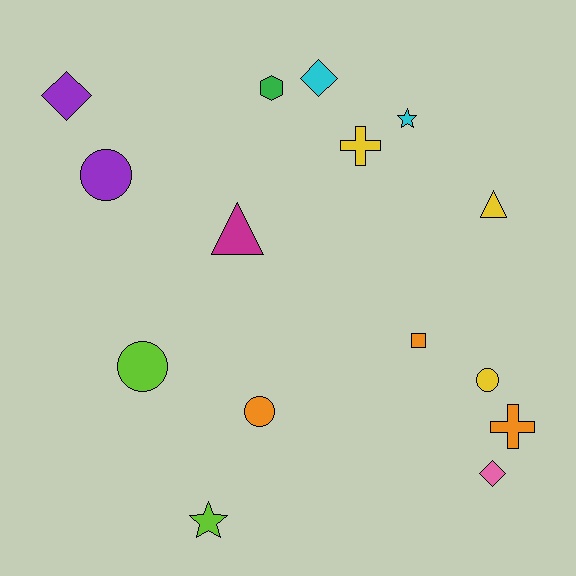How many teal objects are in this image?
There are no teal objects.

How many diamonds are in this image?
There are 3 diamonds.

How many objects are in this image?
There are 15 objects.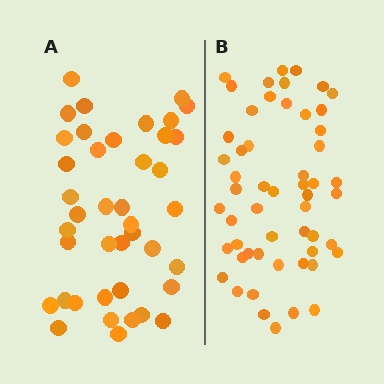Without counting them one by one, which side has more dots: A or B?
Region B (the right region) has more dots.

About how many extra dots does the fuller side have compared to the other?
Region B has approximately 15 more dots than region A.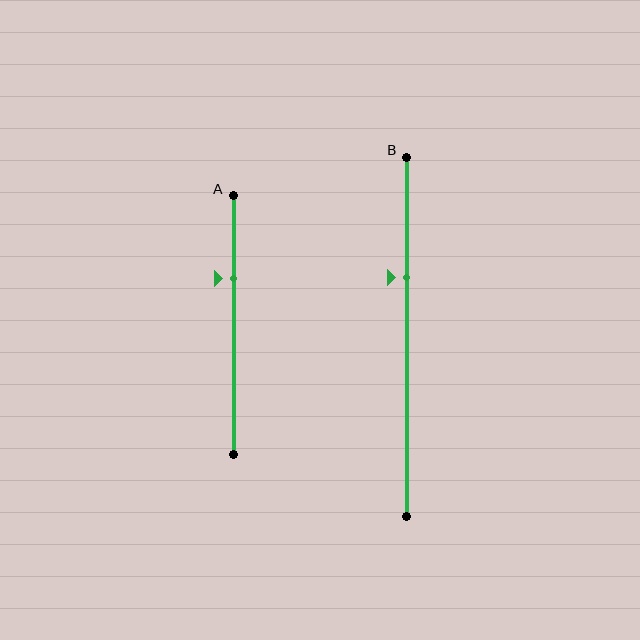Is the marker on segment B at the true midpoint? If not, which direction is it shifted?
No, the marker on segment B is shifted upward by about 16% of the segment length.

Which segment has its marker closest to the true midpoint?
Segment B has its marker closest to the true midpoint.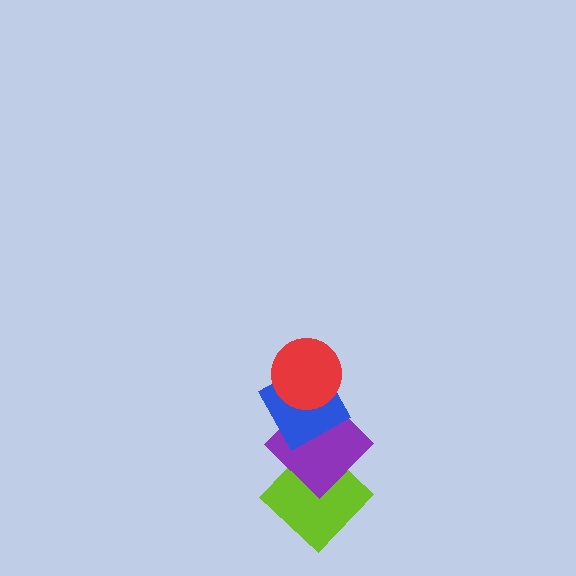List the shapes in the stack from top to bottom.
From top to bottom: the red circle, the blue square, the purple diamond, the lime diamond.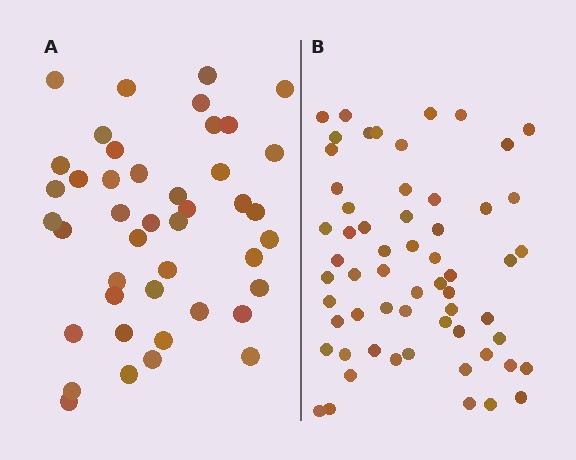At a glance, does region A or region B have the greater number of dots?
Region B (the right region) has more dots.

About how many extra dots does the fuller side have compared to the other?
Region B has approximately 15 more dots than region A.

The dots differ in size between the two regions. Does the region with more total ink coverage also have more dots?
No. Region A has more total ink coverage because its dots are larger, but region B actually contains more individual dots. Total area can be misleading — the number of items is what matters here.